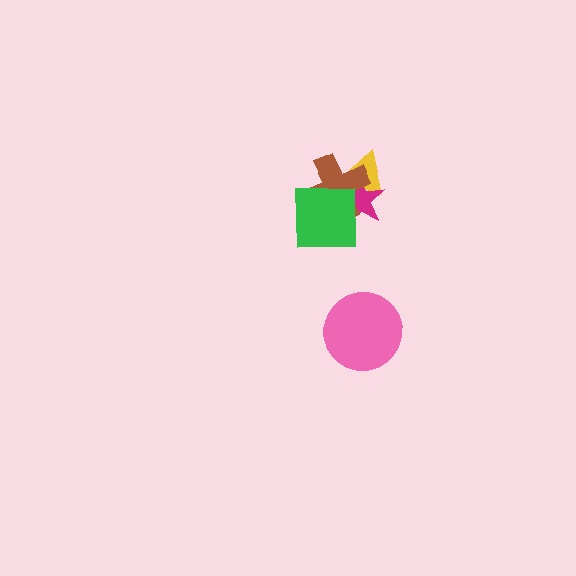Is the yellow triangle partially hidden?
Yes, it is partially covered by another shape.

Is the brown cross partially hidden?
Yes, it is partially covered by another shape.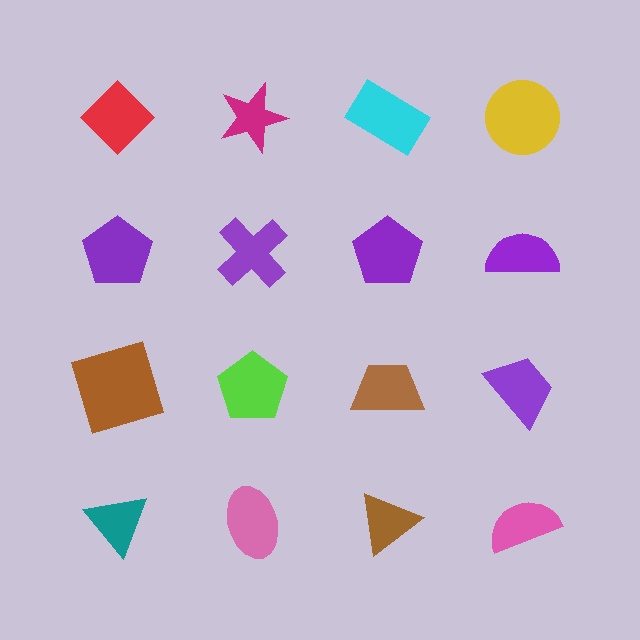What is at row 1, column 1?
A red diamond.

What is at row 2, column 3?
A purple pentagon.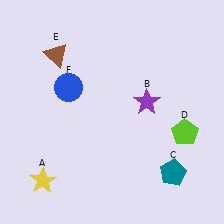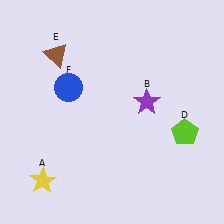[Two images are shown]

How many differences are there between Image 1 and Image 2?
There is 1 difference between the two images.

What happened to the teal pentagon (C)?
The teal pentagon (C) was removed in Image 2. It was in the bottom-right area of Image 1.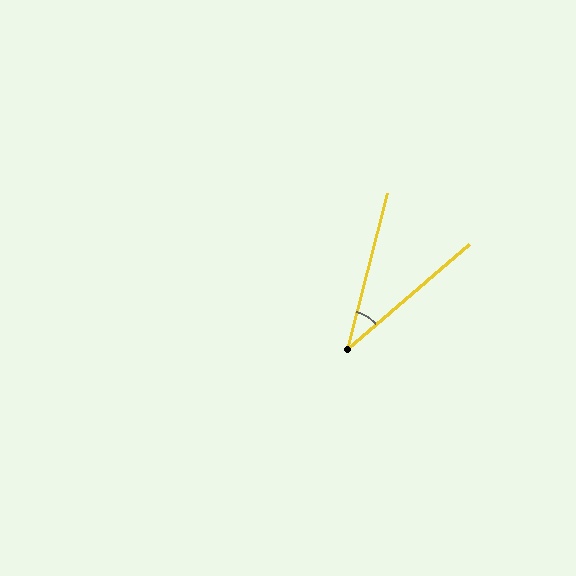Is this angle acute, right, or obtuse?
It is acute.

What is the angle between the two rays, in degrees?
Approximately 35 degrees.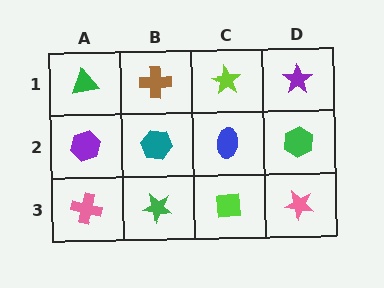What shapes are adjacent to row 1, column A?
A purple hexagon (row 2, column A), a brown cross (row 1, column B).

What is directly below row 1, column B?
A teal hexagon.